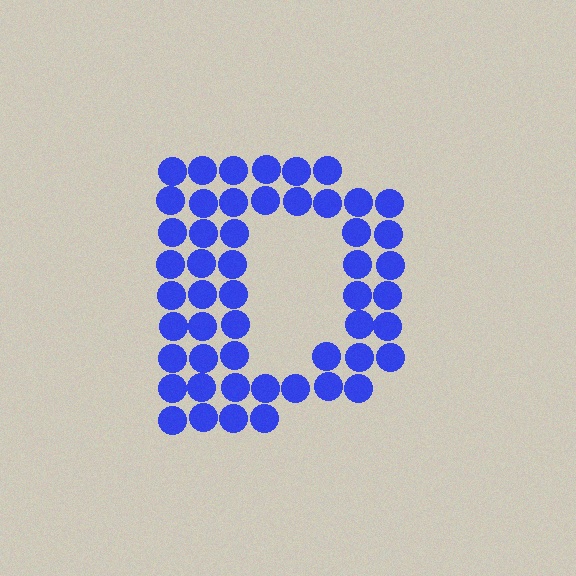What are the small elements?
The small elements are circles.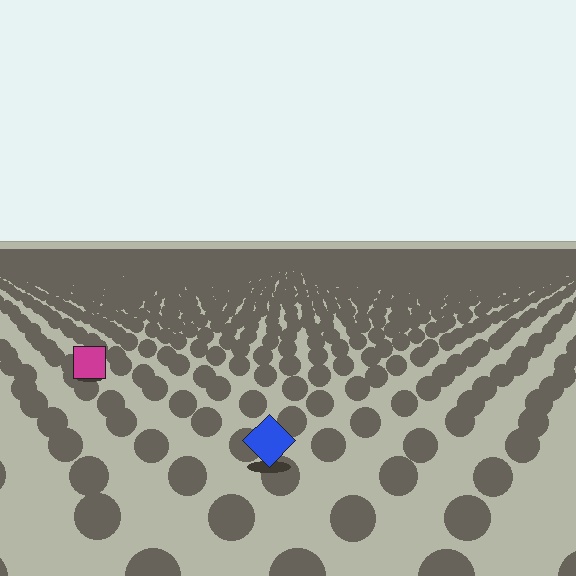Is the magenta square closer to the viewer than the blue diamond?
No. The blue diamond is closer — you can tell from the texture gradient: the ground texture is coarser near it.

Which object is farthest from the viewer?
The magenta square is farthest from the viewer. It appears smaller and the ground texture around it is denser.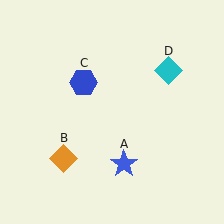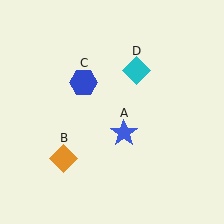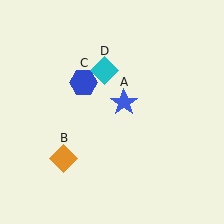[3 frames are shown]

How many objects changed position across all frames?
2 objects changed position: blue star (object A), cyan diamond (object D).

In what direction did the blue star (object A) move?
The blue star (object A) moved up.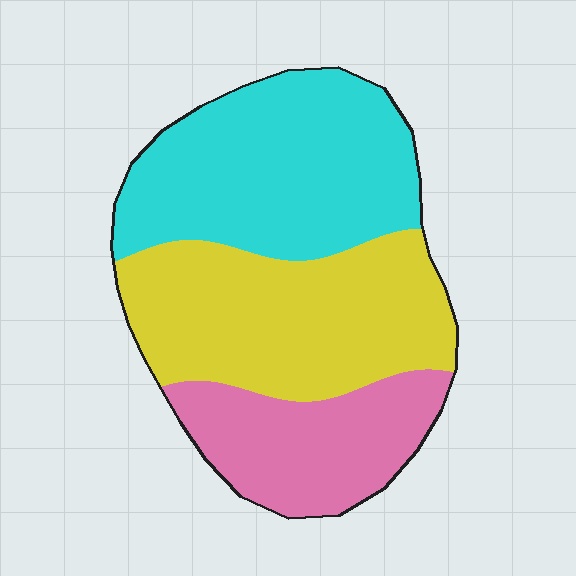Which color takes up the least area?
Pink, at roughly 25%.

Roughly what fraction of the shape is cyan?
Cyan takes up between a quarter and a half of the shape.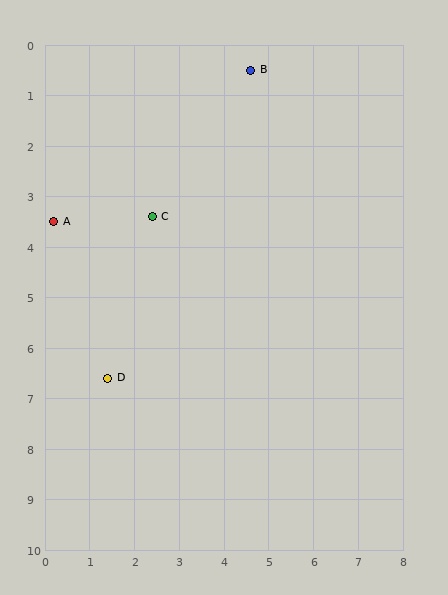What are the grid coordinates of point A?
Point A is at approximately (0.2, 3.5).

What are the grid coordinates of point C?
Point C is at approximately (2.4, 3.4).